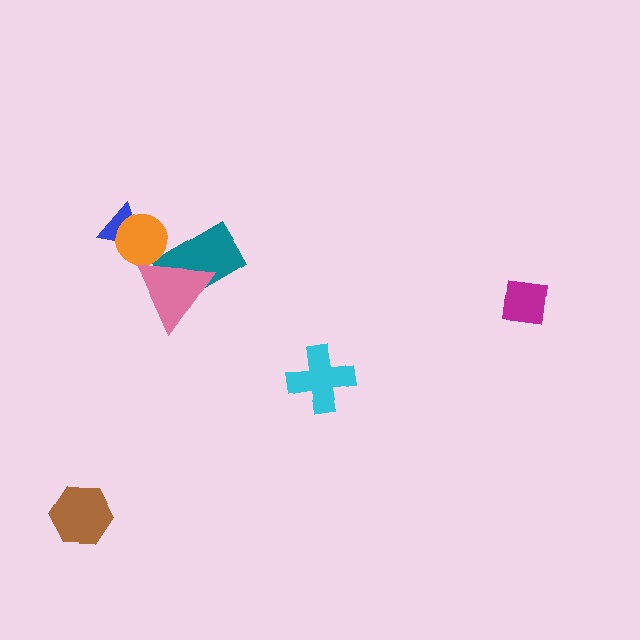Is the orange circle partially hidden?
Yes, it is partially covered by another shape.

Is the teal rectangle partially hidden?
Yes, it is partially covered by another shape.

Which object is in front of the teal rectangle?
The pink triangle is in front of the teal rectangle.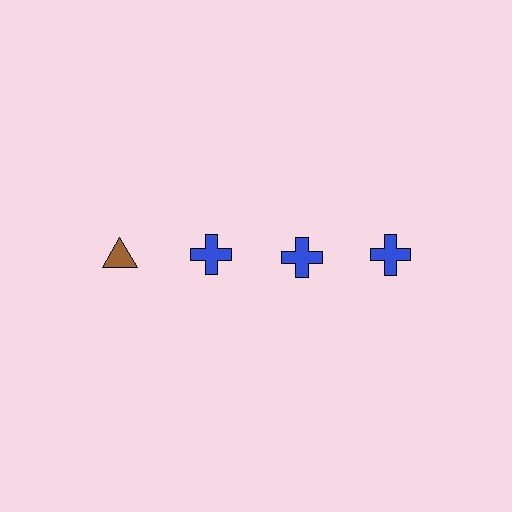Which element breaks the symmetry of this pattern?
The brown triangle in the top row, leftmost column breaks the symmetry. All other shapes are blue crosses.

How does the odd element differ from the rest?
It differs in both color (brown instead of blue) and shape (triangle instead of cross).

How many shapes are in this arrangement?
There are 4 shapes arranged in a grid pattern.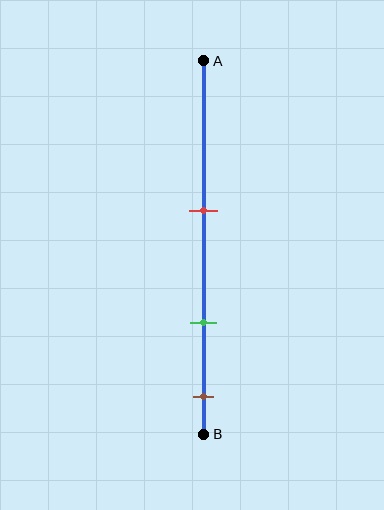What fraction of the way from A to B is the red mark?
The red mark is approximately 40% (0.4) of the way from A to B.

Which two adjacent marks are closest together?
The green and brown marks are the closest adjacent pair.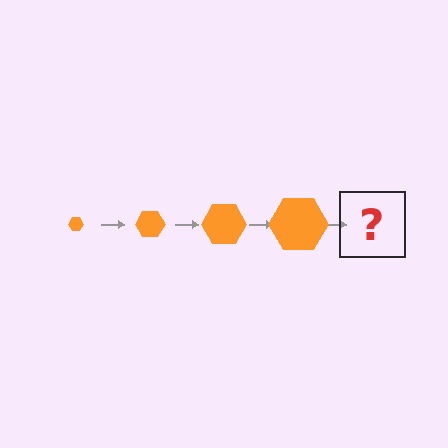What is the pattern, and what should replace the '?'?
The pattern is that the hexagon gets progressively larger each step. The '?' should be an orange hexagon, larger than the previous one.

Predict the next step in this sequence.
The next step is an orange hexagon, larger than the previous one.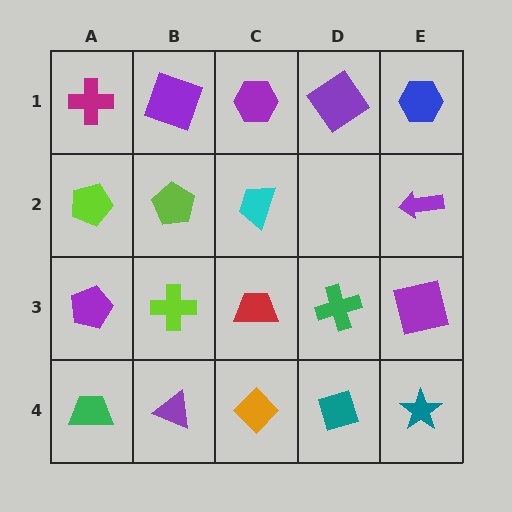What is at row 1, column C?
A purple hexagon.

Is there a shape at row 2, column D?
No, that cell is empty.